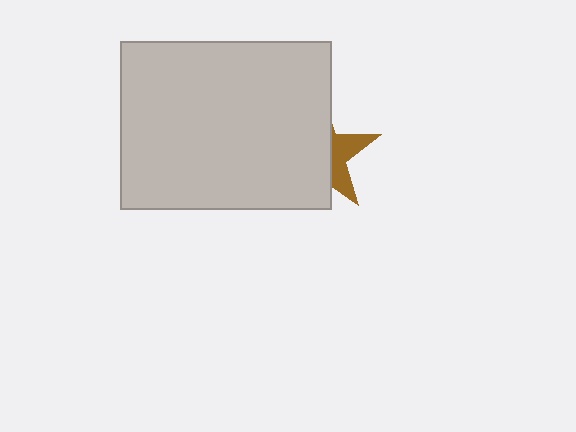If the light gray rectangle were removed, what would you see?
You would see the complete brown star.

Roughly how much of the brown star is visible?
A small part of it is visible (roughly 34%).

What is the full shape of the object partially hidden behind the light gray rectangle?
The partially hidden object is a brown star.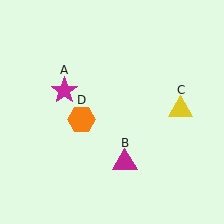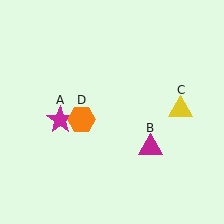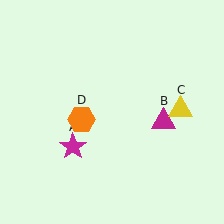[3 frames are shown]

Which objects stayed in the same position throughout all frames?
Yellow triangle (object C) and orange hexagon (object D) remained stationary.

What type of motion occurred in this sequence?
The magenta star (object A), magenta triangle (object B) rotated counterclockwise around the center of the scene.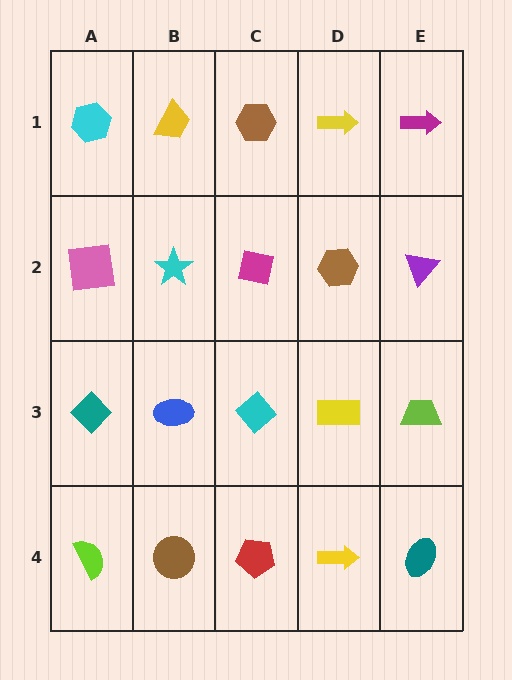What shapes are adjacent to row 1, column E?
A purple triangle (row 2, column E), a yellow arrow (row 1, column D).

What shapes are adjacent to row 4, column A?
A teal diamond (row 3, column A), a brown circle (row 4, column B).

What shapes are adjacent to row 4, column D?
A yellow rectangle (row 3, column D), a red pentagon (row 4, column C), a teal ellipse (row 4, column E).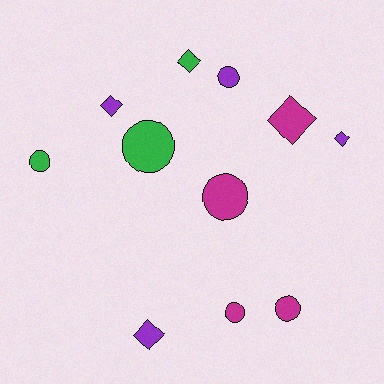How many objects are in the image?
There are 11 objects.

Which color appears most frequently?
Magenta, with 4 objects.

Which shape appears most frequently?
Circle, with 6 objects.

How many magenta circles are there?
There are 3 magenta circles.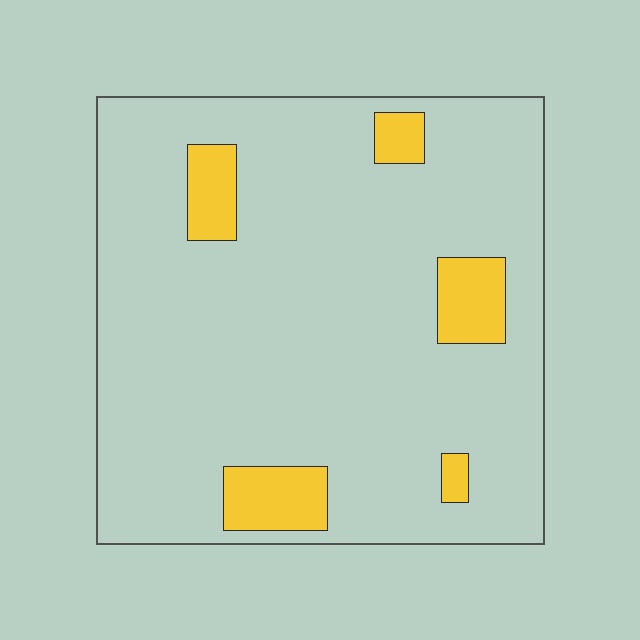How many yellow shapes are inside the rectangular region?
5.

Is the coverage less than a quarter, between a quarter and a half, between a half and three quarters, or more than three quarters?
Less than a quarter.